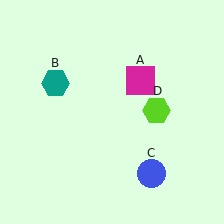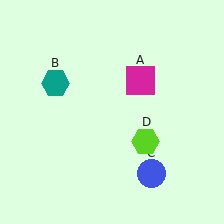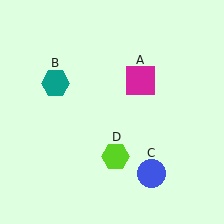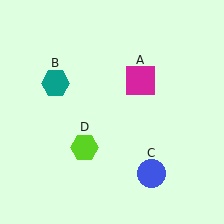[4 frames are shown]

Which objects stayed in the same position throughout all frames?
Magenta square (object A) and teal hexagon (object B) and blue circle (object C) remained stationary.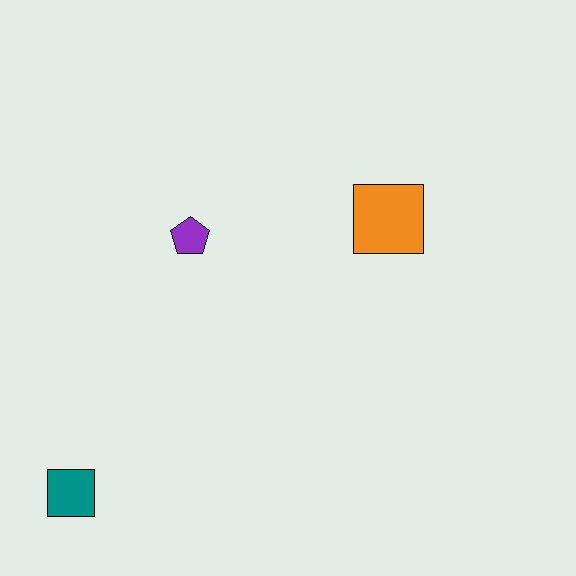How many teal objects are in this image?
There is 1 teal object.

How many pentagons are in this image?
There is 1 pentagon.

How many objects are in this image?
There are 3 objects.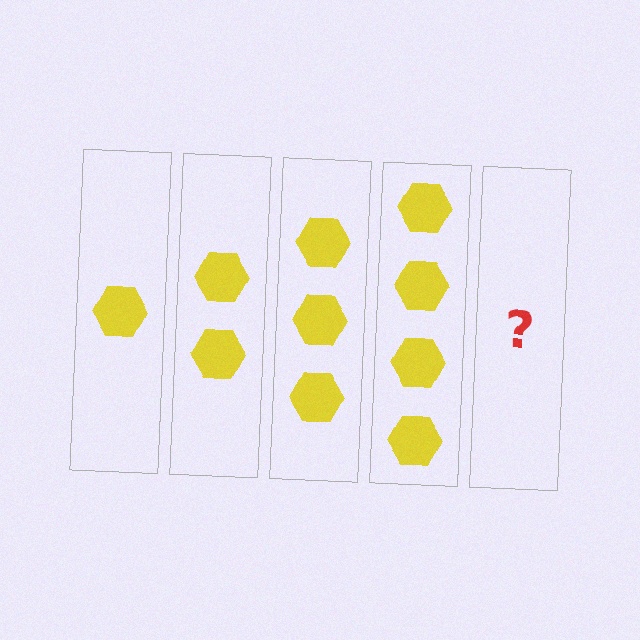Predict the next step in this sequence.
The next step is 5 hexagons.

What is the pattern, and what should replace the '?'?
The pattern is that each step adds one more hexagon. The '?' should be 5 hexagons.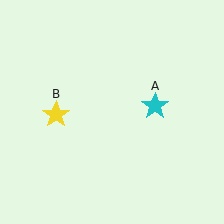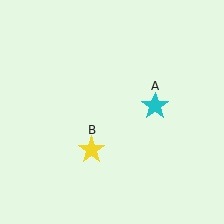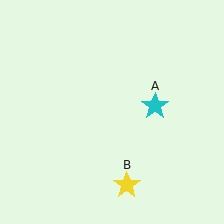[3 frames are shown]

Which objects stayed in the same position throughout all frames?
Cyan star (object A) remained stationary.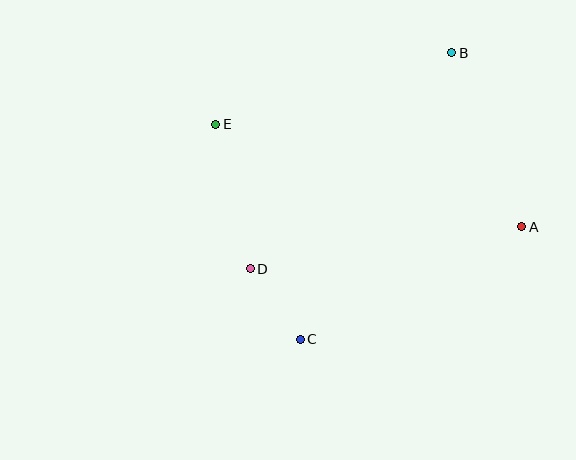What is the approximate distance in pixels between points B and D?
The distance between B and D is approximately 295 pixels.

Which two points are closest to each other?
Points C and D are closest to each other.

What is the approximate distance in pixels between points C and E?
The distance between C and E is approximately 231 pixels.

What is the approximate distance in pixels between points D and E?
The distance between D and E is approximately 148 pixels.